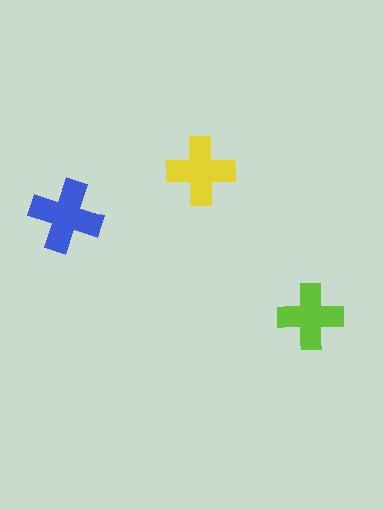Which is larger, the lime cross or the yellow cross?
The yellow one.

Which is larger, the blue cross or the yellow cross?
The blue one.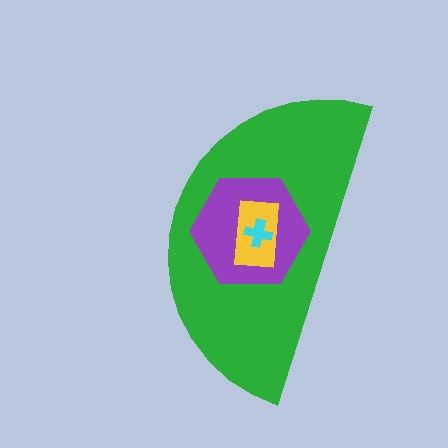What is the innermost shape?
The cyan cross.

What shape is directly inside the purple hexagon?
The yellow rectangle.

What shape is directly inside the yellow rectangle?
The cyan cross.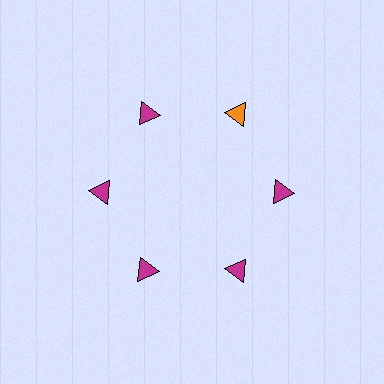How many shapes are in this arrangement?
There are 6 shapes arranged in a ring pattern.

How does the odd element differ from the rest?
It has a different color: orange instead of magenta.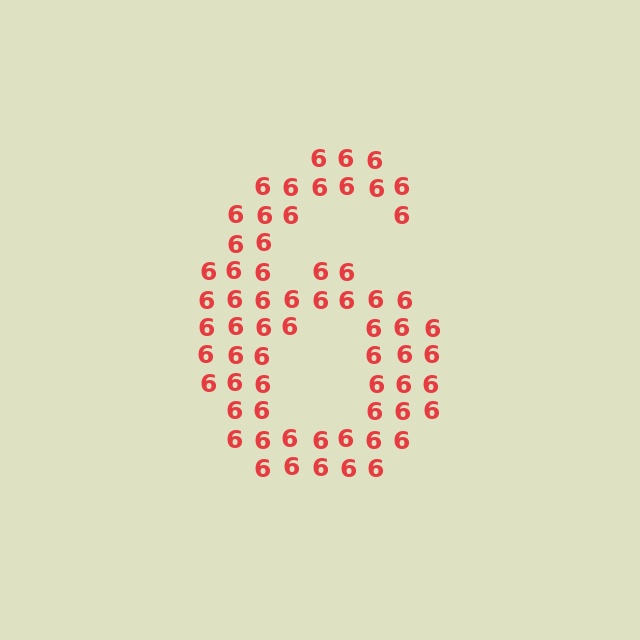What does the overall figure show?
The overall figure shows the digit 6.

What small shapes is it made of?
It is made of small digit 6's.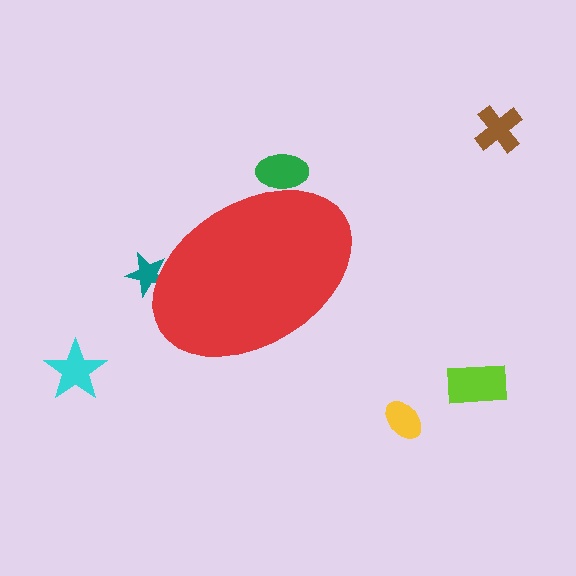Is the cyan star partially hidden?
No, the cyan star is fully visible.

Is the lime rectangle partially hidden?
No, the lime rectangle is fully visible.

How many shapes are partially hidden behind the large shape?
2 shapes are partially hidden.